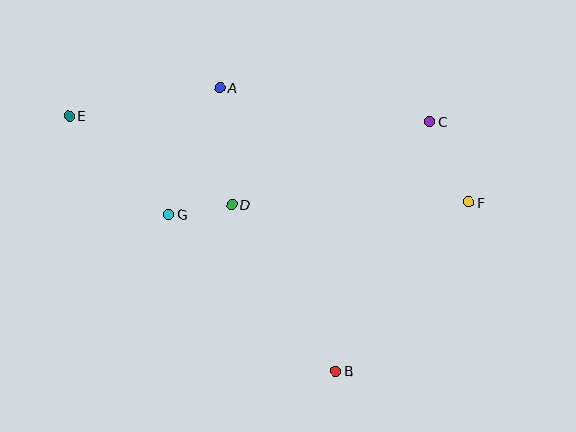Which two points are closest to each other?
Points D and G are closest to each other.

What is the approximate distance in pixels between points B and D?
The distance between B and D is approximately 197 pixels.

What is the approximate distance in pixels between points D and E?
The distance between D and E is approximately 185 pixels.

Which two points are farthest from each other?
Points E and F are farthest from each other.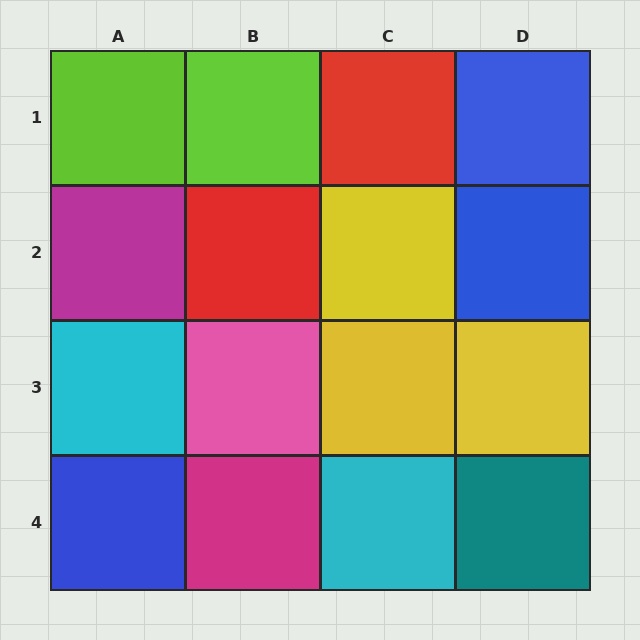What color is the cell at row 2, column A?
Magenta.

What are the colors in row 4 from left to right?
Blue, magenta, cyan, teal.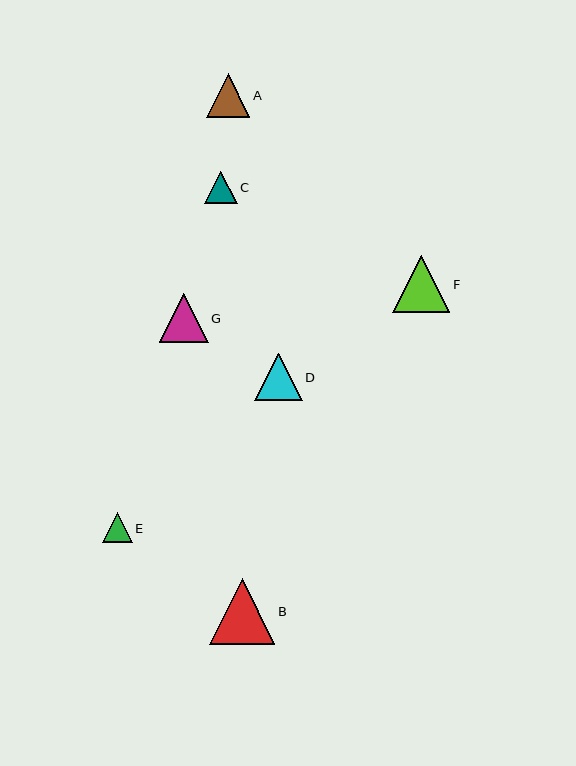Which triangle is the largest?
Triangle B is the largest with a size of approximately 65 pixels.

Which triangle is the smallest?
Triangle E is the smallest with a size of approximately 30 pixels.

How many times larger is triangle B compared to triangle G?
Triangle B is approximately 1.3 times the size of triangle G.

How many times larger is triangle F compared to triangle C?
Triangle F is approximately 1.8 times the size of triangle C.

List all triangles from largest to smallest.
From largest to smallest: B, F, G, D, A, C, E.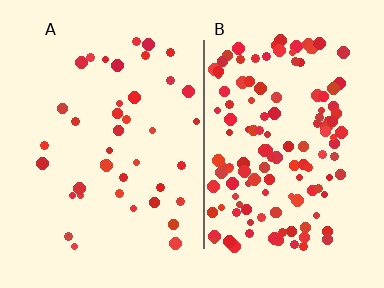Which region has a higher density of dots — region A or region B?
B (the right).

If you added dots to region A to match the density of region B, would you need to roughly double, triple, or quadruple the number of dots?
Approximately triple.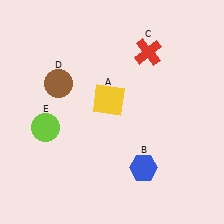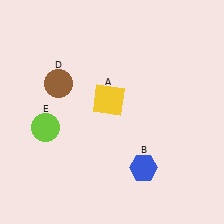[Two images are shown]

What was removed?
The red cross (C) was removed in Image 2.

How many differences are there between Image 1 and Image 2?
There is 1 difference between the two images.